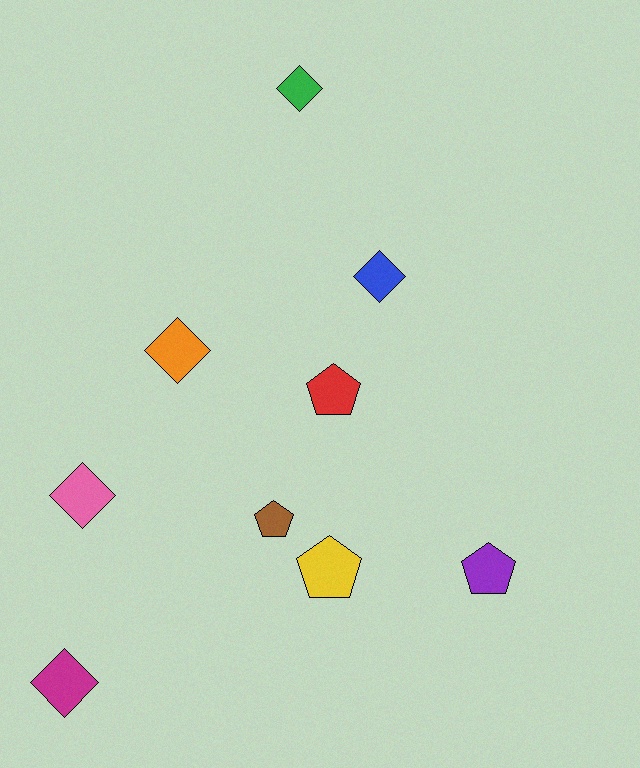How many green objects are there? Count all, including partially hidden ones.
There is 1 green object.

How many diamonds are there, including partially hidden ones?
There are 5 diamonds.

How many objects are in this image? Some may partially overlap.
There are 9 objects.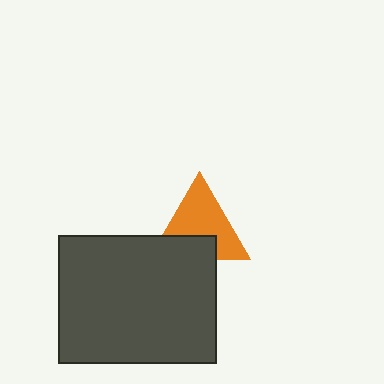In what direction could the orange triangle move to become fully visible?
The orange triangle could move up. That would shift it out from behind the dark gray rectangle entirely.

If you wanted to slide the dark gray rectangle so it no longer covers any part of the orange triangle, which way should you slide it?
Slide it down — that is the most direct way to separate the two shapes.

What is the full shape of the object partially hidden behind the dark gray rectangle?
The partially hidden object is an orange triangle.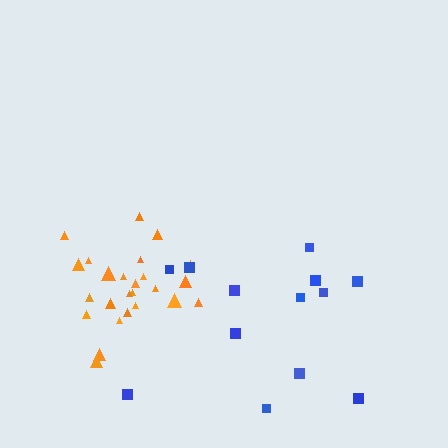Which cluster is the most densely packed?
Orange.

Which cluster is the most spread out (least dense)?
Blue.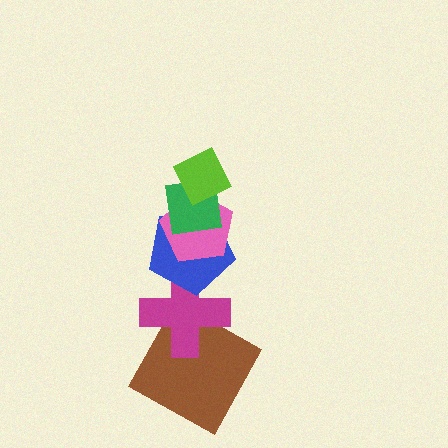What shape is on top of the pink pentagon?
The green square is on top of the pink pentagon.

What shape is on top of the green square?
The lime diamond is on top of the green square.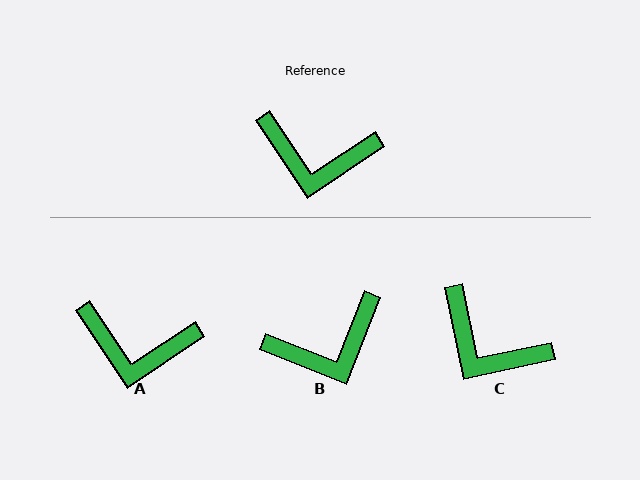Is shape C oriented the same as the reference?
No, it is off by about 22 degrees.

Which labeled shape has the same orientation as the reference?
A.